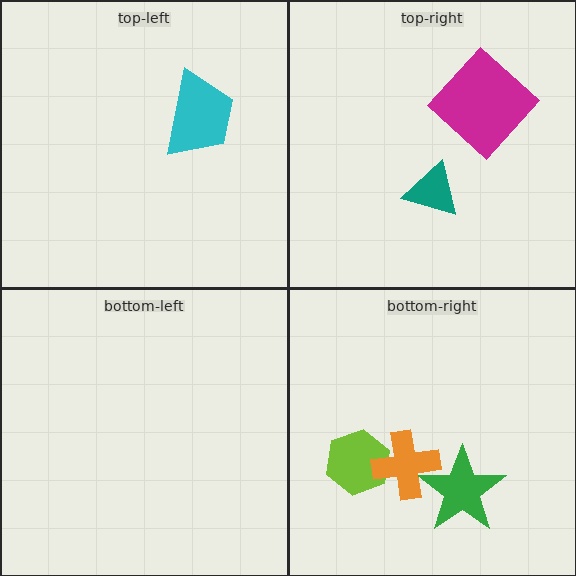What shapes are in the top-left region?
The cyan trapezoid.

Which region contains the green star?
The bottom-right region.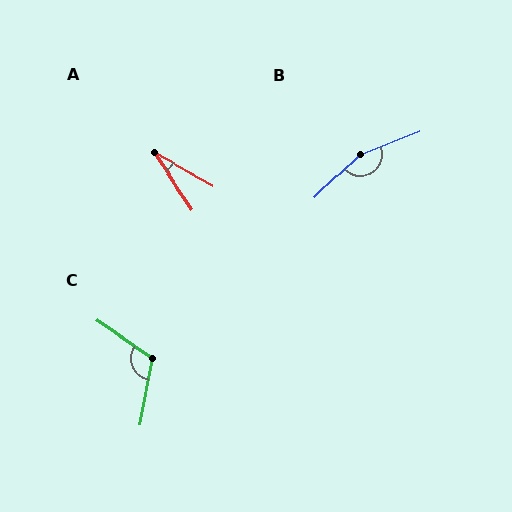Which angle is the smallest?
A, at approximately 27 degrees.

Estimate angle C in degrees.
Approximately 114 degrees.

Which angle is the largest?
B, at approximately 157 degrees.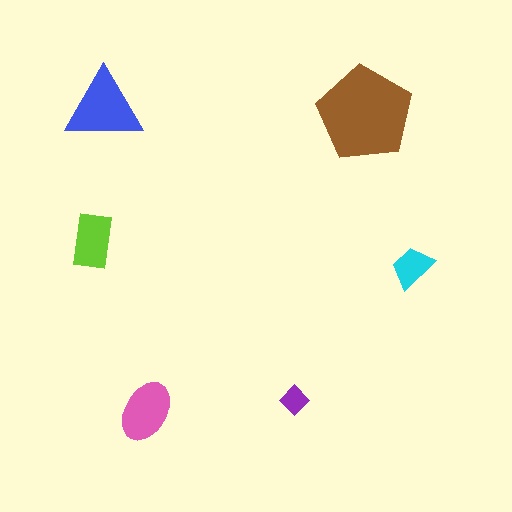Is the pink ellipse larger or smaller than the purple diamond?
Larger.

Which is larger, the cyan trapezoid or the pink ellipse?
The pink ellipse.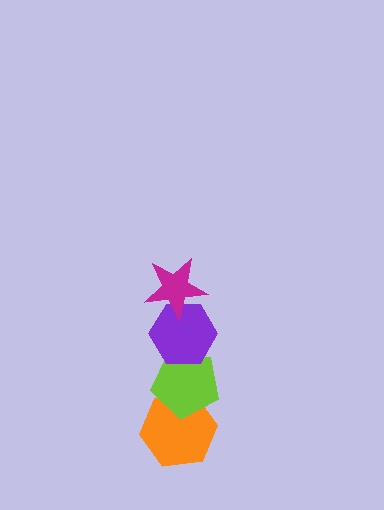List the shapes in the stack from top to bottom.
From top to bottom: the magenta star, the purple hexagon, the lime pentagon, the orange hexagon.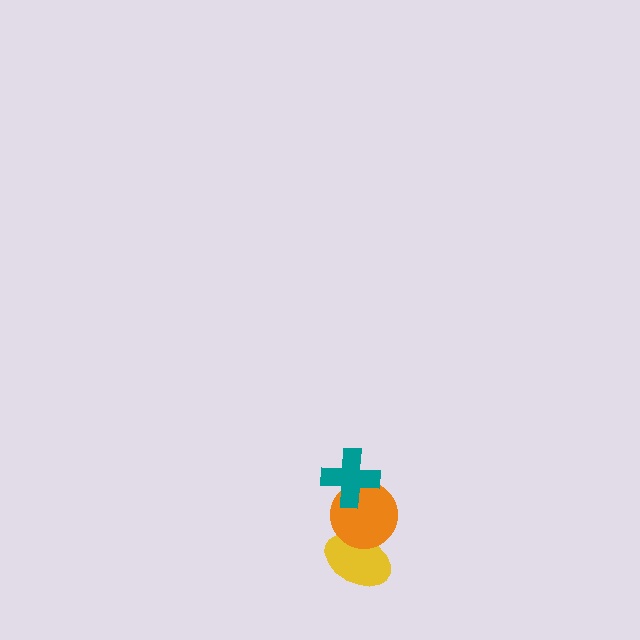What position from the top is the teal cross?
The teal cross is 1st from the top.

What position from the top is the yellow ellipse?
The yellow ellipse is 3rd from the top.